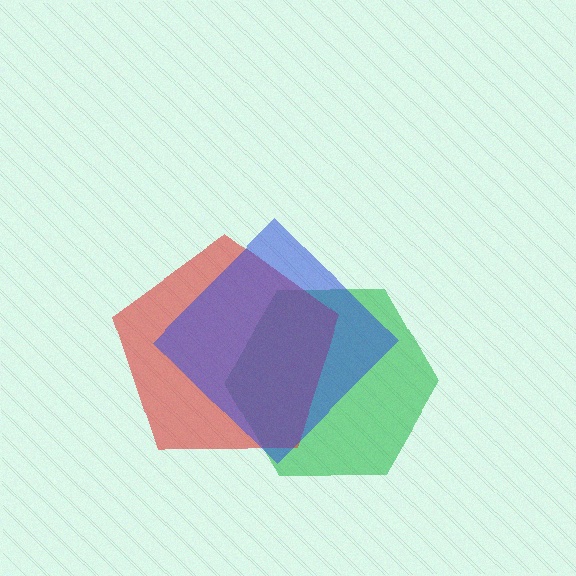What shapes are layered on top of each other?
The layered shapes are: a green hexagon, a red pentagon, a blue diamond.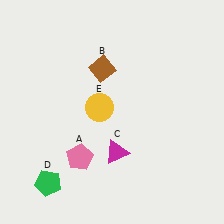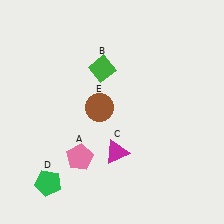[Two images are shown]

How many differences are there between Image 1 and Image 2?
There are 2 differences between the two images.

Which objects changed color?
B changed from brown to green. E changed from yellow to brown.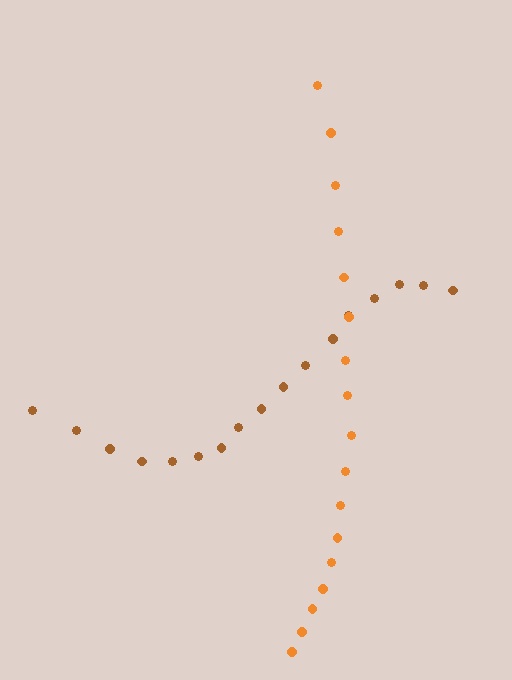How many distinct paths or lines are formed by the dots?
There are 2 distinct paths.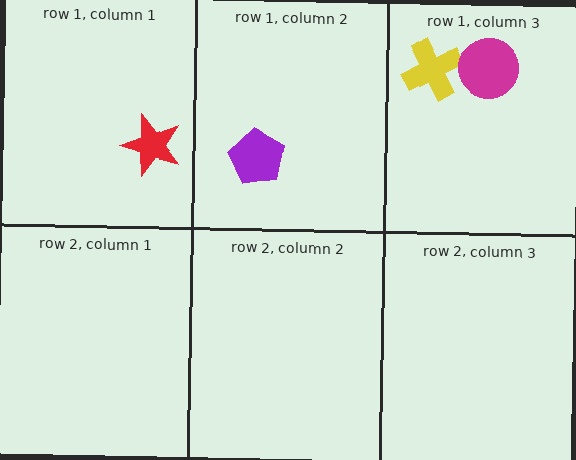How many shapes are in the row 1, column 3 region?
2.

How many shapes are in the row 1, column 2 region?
1.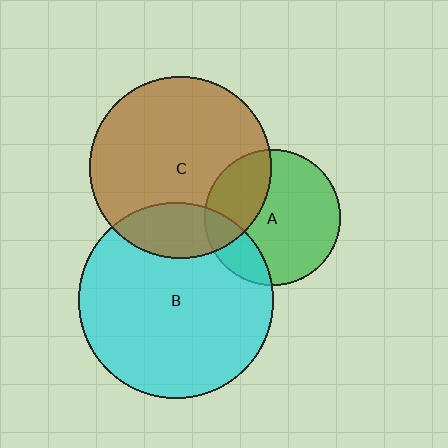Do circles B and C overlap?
Yes.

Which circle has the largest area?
Circle B (cyan).